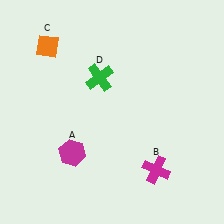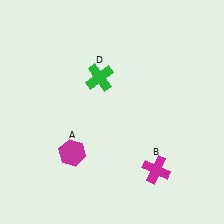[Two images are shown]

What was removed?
The orange diamond (C) was removed in Image 2.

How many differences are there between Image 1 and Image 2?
There is 1 difference between the two images.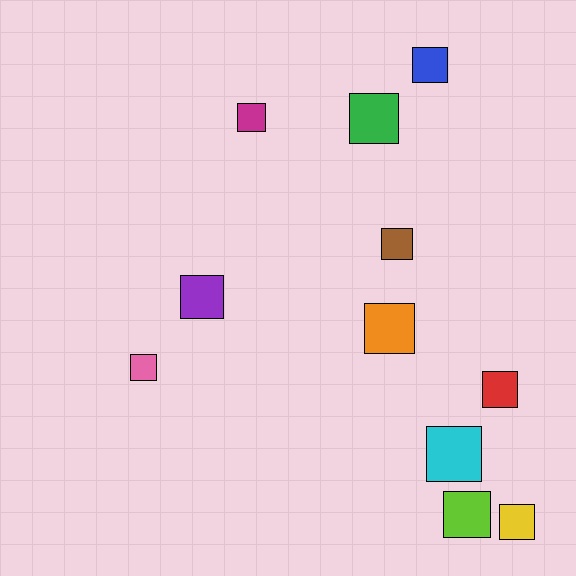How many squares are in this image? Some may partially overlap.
There are 11 squares.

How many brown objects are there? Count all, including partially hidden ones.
There is 1 brown object.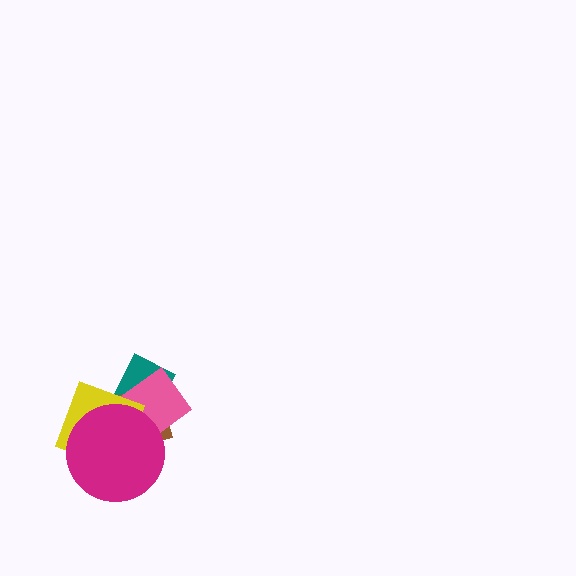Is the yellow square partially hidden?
Yes, it is partially covered by another shape.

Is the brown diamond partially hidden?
Yes, it is partially covered by another shape.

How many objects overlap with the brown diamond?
4 objects overlap with the brown diamond.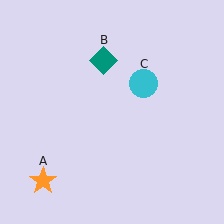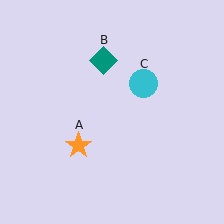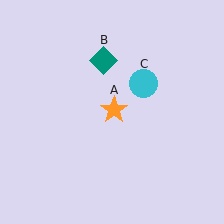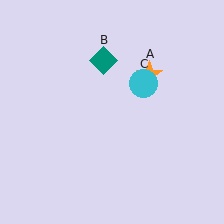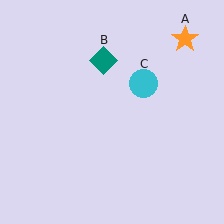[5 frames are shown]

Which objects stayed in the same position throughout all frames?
Teal diamond (object B) and cyan circle (object C) remained stationary.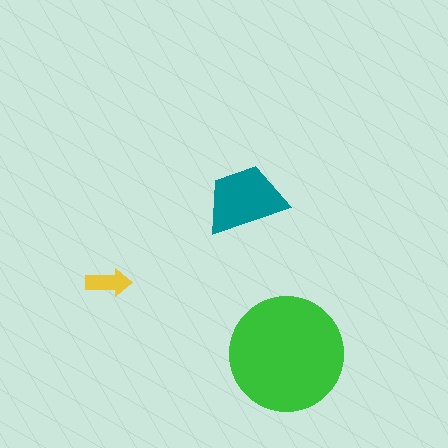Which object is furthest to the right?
The green circle is rightmost.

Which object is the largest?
The green circle.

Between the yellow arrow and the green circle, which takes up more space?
The green circle.